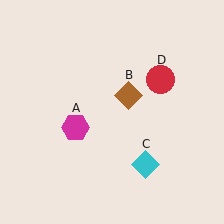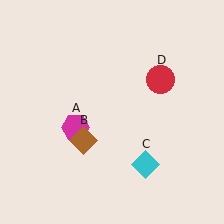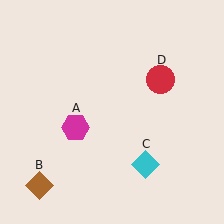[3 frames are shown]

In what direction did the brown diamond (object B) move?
The brown diamond (object B) moved down and to the left.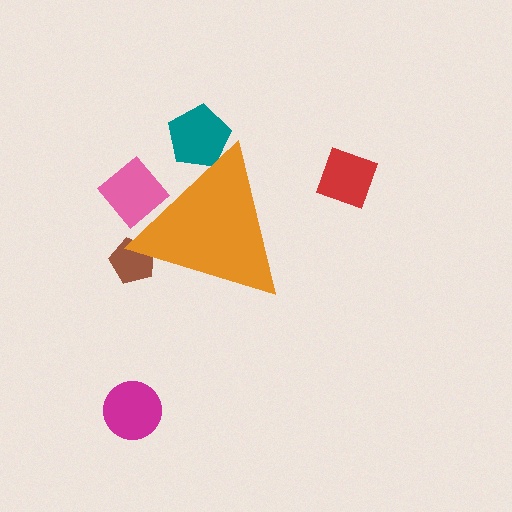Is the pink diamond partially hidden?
Yes, the pink diamond is partially hidden behind the orange triangle.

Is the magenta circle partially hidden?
No, the magenta circle is fully visible.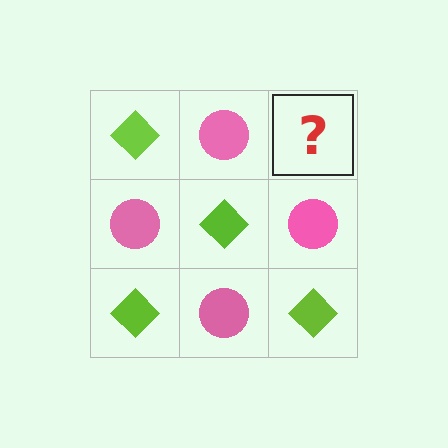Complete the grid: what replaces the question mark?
The question mark should be replaced with a lime diamond.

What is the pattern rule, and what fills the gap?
The rule is that it alternates lime diamond and pink circle in a checkerboard pattern. The gap should be filled with a lime diamond.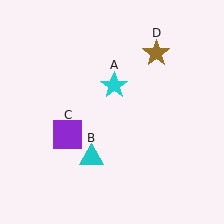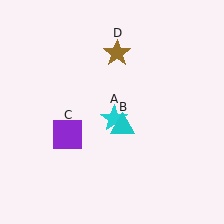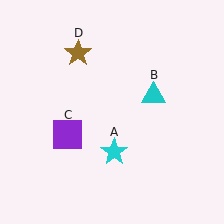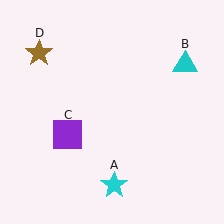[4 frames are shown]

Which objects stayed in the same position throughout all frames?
Purple square (object C) remained stationary.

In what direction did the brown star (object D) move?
The brown star (object D) moved left.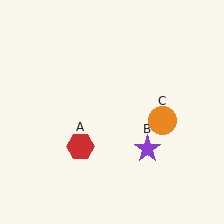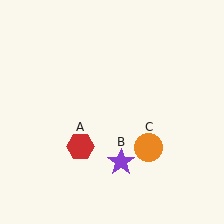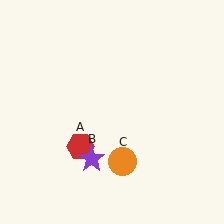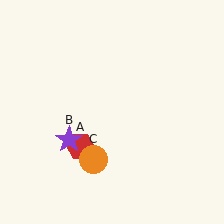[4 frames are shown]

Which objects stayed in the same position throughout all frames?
Red hexagon (object A) remained stationary.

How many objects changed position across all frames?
2 objects changed position: purple star (object B), orange circle (object C).